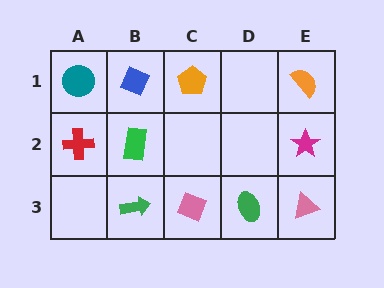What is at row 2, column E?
A magenta star.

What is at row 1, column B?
A blue diamond.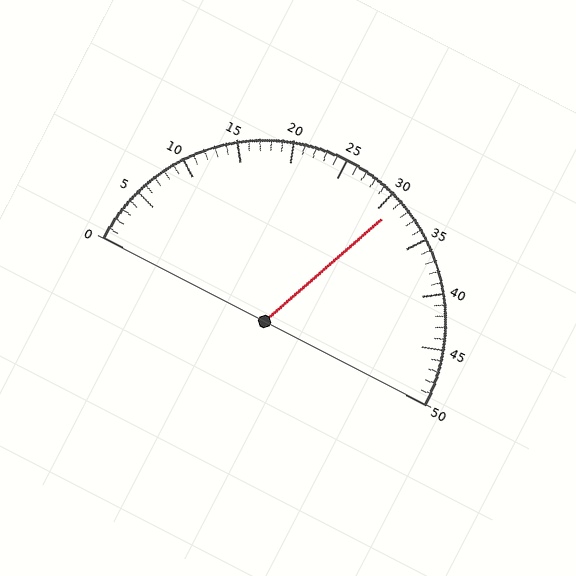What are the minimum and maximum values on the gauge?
The gauge ranges from 0 to 50.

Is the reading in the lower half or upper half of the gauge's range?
The reading is in the upper half of the range (0 to 50).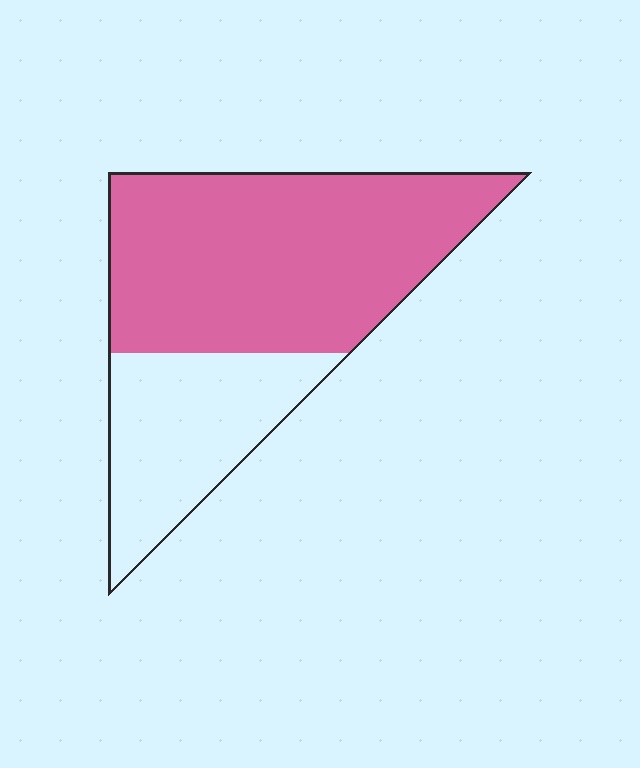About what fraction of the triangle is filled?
About two thirds (2/3).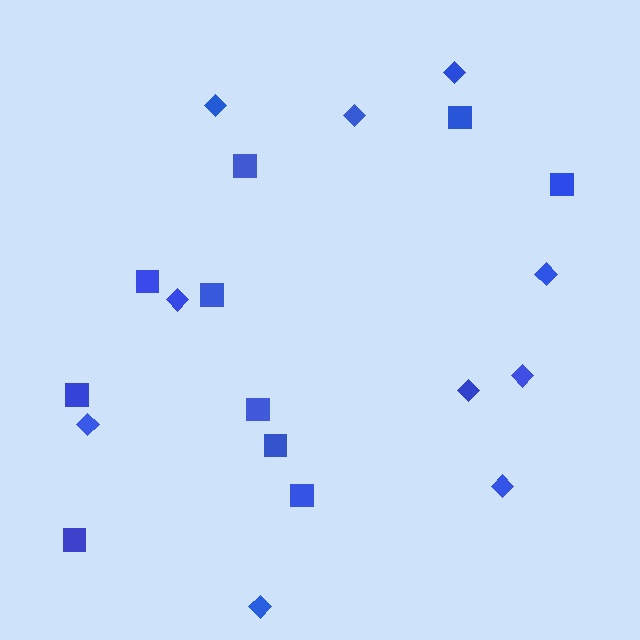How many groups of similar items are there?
There are 2 groups: one group of diamonds (10) and one group of squares (10).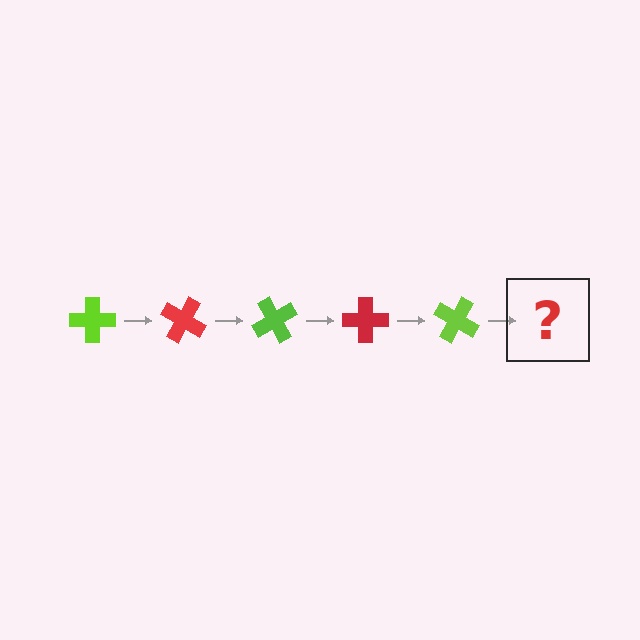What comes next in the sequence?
The next element should be a red cross, rotated 150 degrees from the start.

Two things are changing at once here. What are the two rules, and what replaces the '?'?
The two rules are that it rotates 30 degrees each step and the color cycles through lime and red. The '?' should be a red cross, rotated 150 degrees from the start.